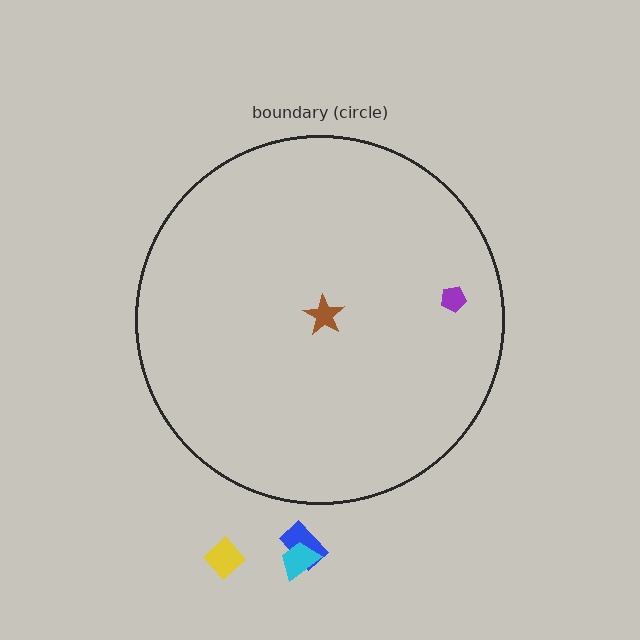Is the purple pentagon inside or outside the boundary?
Inside.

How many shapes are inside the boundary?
2 inside, 3 outside.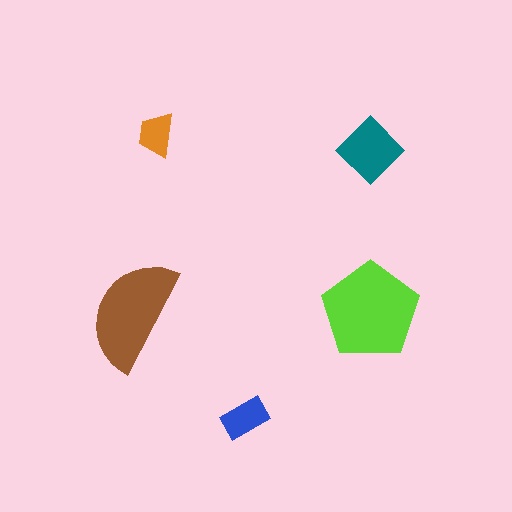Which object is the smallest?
The orange trapezoid.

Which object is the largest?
The lime pentagon.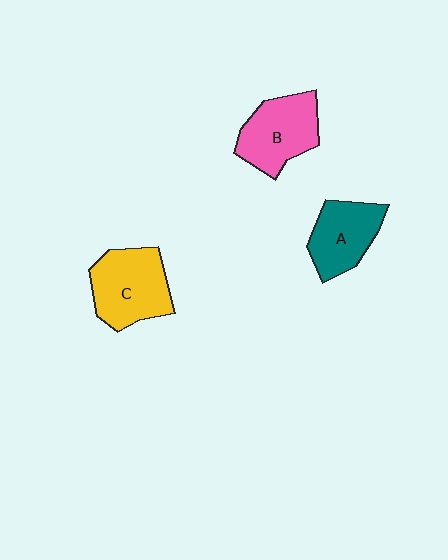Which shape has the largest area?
Shape C (yellow).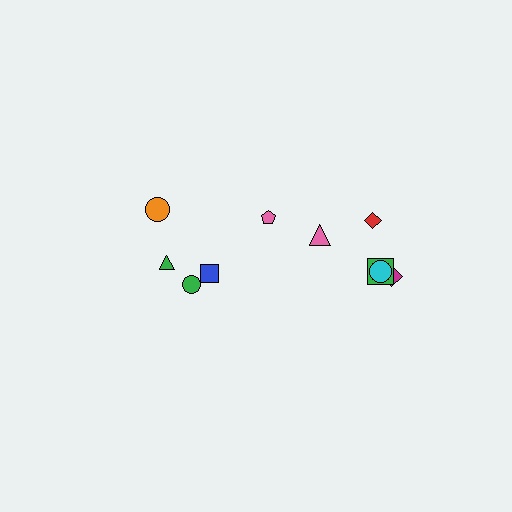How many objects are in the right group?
There are 6 objects.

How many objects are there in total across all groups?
There are 10 objects.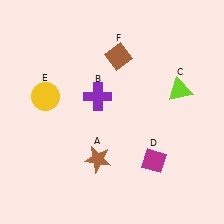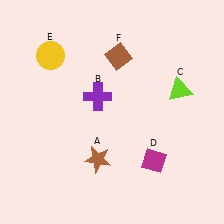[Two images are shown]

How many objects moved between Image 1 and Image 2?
1 object moved between the two images.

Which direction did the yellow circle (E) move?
The yellow circle (E) moved up.